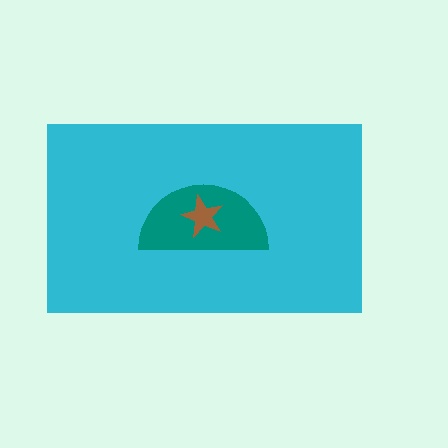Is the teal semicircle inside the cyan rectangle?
Yes.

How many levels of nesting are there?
3.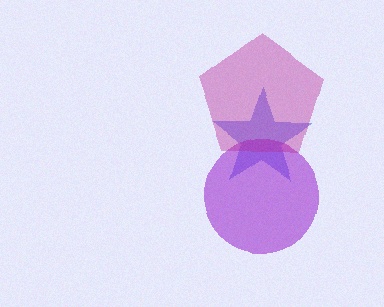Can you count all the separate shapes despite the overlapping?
Yes, there are 3 separate shapes.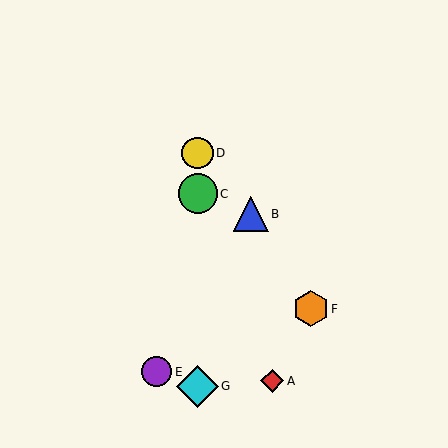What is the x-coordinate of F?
Object F is at x≈311.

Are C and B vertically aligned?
No, C is at x≈198 and B is at x≈251.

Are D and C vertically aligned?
Yes, both are at x≈198.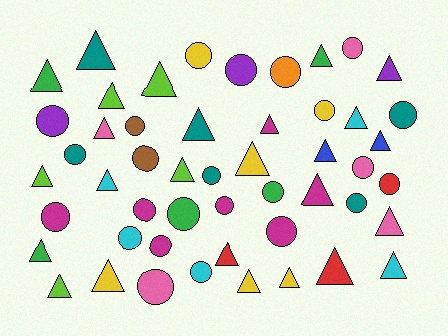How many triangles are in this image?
There are 26 triangles.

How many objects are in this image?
There are 50 objects.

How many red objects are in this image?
There are 3 red objects.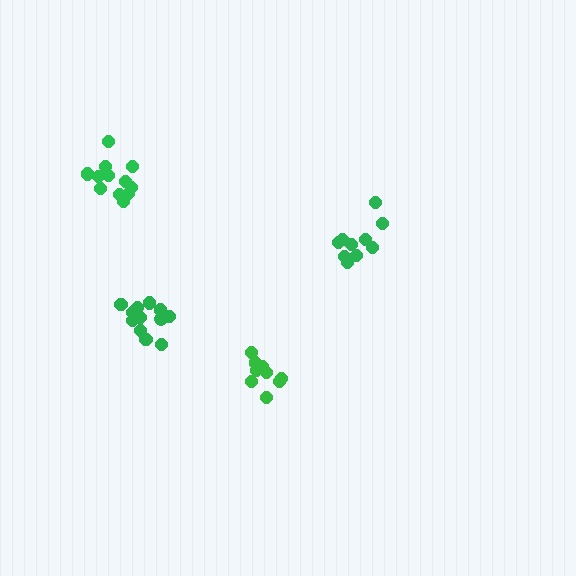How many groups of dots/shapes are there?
There are 4 groups.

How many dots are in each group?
Group 1: 9 dots, Group 2: 12 dots, Group 3: 10 dots, Group 4: 12 dots (43 total).